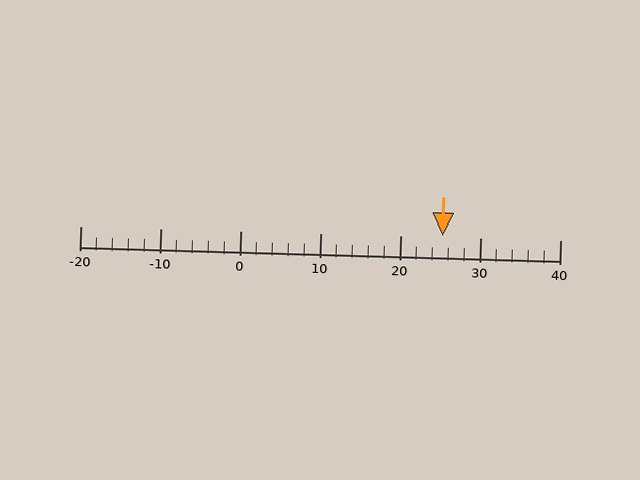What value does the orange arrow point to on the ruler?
The orange arrow points to approximately 25.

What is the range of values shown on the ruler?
The ruler shows values from -20 to 40.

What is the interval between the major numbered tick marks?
The major tick marks are spaced 10 units apart.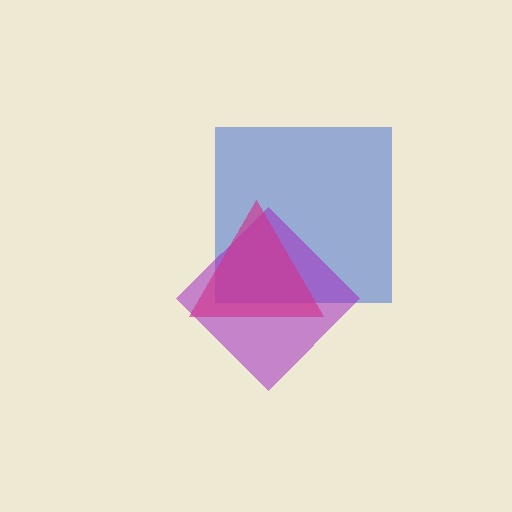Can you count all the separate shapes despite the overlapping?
Yes, there are 3 separate shapes.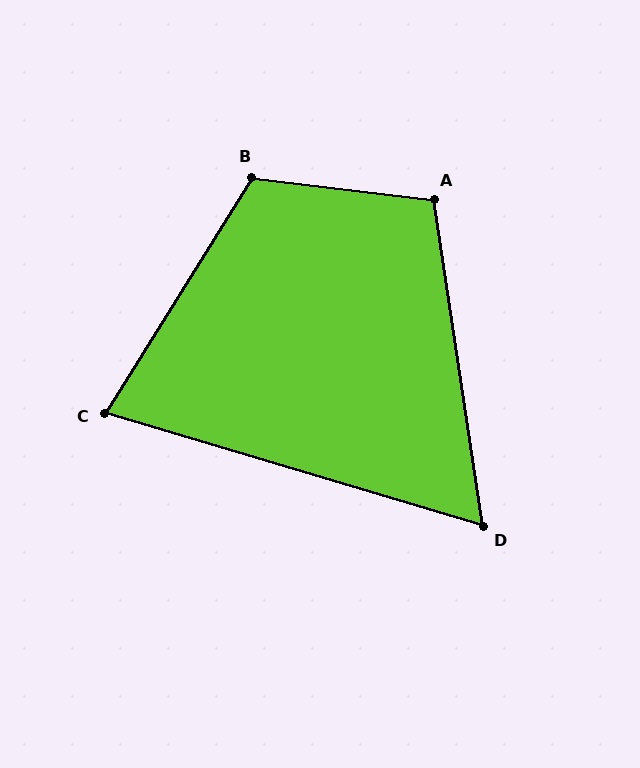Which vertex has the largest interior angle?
B, at approximately 115 degrees.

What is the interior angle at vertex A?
Approximately 105 degrees (obtuse).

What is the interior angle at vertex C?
Approximately 75 degrees (acute).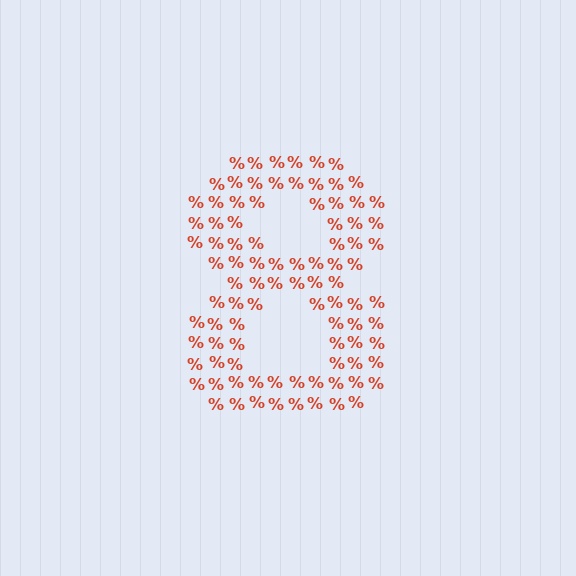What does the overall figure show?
The overall figure shows the digit 8.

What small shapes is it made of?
It is made of small percent signs.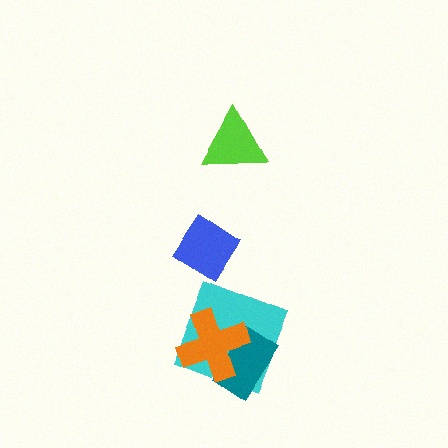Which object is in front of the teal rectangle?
The orange cross is in front of the teal rectangle.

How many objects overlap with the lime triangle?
0 objects overlap with the lime triangle.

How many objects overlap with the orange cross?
2 objects overlap with the orange cross.